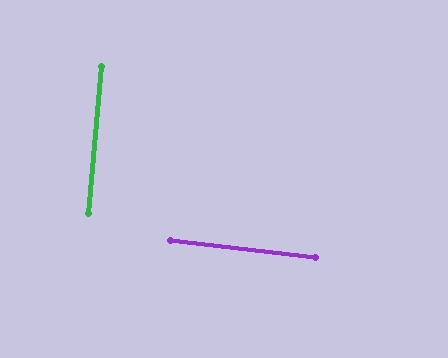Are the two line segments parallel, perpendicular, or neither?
Perpendicular — they meet at approximately 88°.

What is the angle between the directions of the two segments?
Approximately 88 degrees.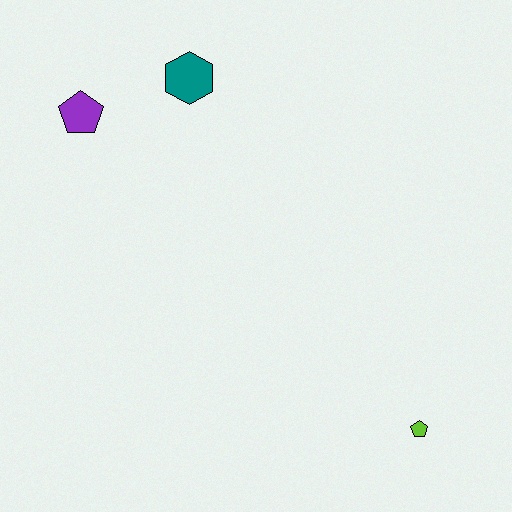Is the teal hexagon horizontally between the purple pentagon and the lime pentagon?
Yes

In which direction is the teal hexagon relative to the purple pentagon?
The teal hexagon is to the right of the purple pentagon.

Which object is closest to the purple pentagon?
The teal hexagon is closest to the purple pentagon.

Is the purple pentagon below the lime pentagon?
No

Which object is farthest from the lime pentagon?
The purple pentagon is farthest from the lime pentagon.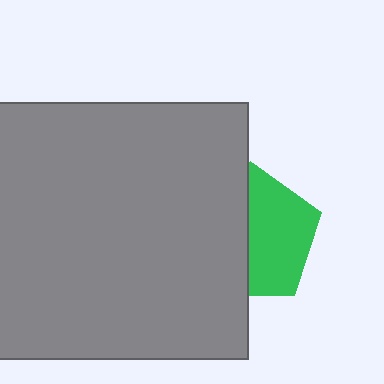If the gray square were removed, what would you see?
You would see the complete green pentagon.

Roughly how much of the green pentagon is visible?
About half of it is visible (roughly 51%).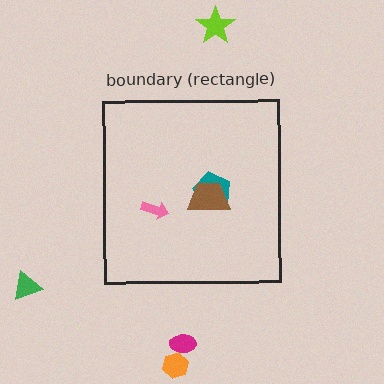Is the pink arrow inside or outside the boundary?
Inside.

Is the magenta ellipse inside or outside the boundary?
Outside.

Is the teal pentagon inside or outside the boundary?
Inside.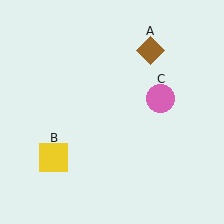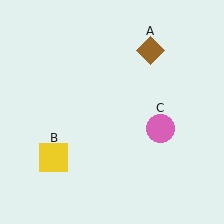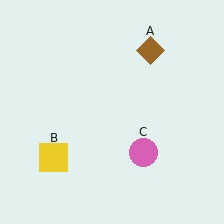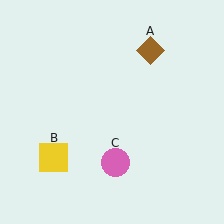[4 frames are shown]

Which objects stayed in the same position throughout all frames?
Brown diamond (object A) and yellow square (object B) remained stationary.